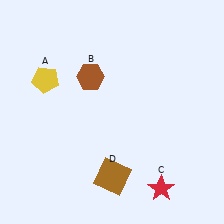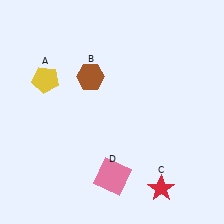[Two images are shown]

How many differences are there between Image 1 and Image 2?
There is 1 difference between the two images.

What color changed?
The square (D) changed from brown in Image 1 to pink in Image 2.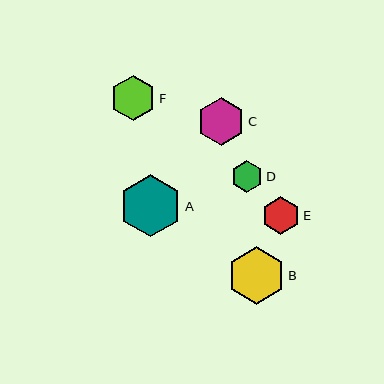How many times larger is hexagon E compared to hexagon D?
Hexagon E is approximately 1.2 times the size of hexagon D.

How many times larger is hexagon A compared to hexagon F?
Hexagon A is approximately 1.4 times the size of hexagon F.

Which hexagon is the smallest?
Hexagon D is the smallest with a size of approximately 32 pixels.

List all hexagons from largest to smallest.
From largest to smallest: A, B, C, F, E, D.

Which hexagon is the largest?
Hexagon A is the largest with a size of approximately 62 pixels.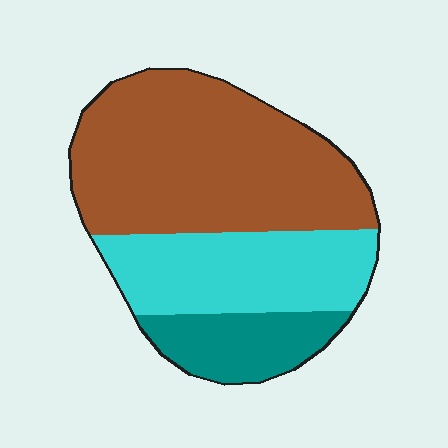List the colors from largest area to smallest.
From largest to smallest: brown, cyan, teal.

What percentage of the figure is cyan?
Cyan covers about 30% of the figure.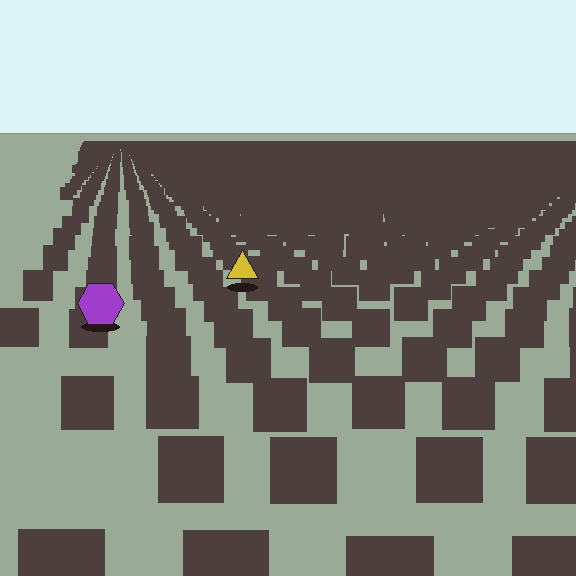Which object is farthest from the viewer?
The yellow triangle is farthest from the viewer. It appears smaller and the ground texture around it is denser.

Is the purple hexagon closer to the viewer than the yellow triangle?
Yes. The purple hexagon is closer — you can tell from the texture gradient: the ground texture is coarser near it.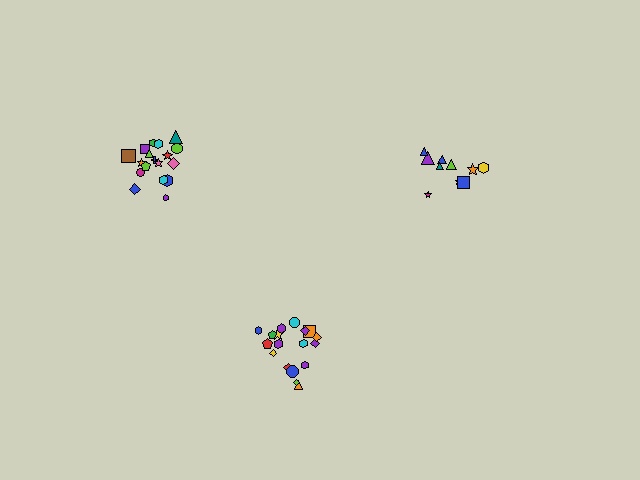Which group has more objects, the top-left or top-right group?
The top-left group.